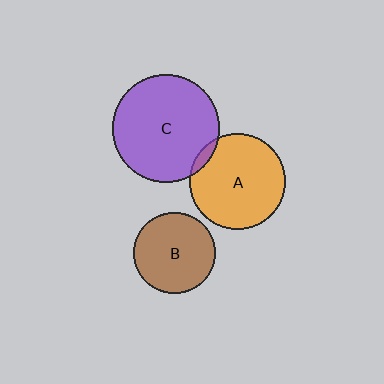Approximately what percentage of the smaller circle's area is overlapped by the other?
Approximately 5%.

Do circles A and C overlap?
Yes.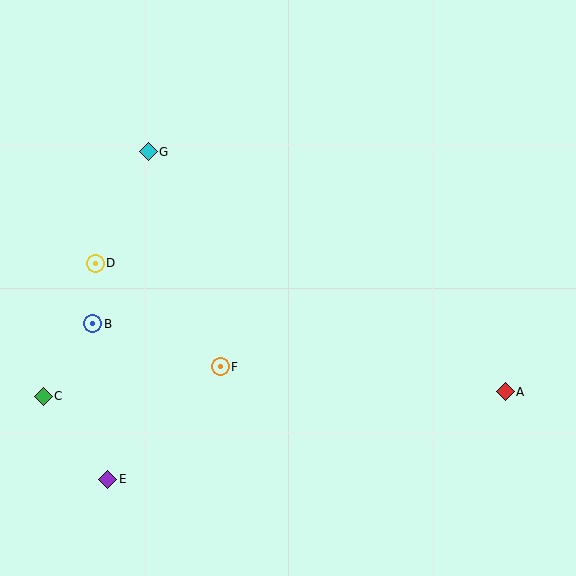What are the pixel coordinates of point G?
Point G is at (148, 152).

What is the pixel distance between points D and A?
The distance between D and A is 430 pixels.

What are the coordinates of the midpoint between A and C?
The midpoint between A and C is at (274, 394).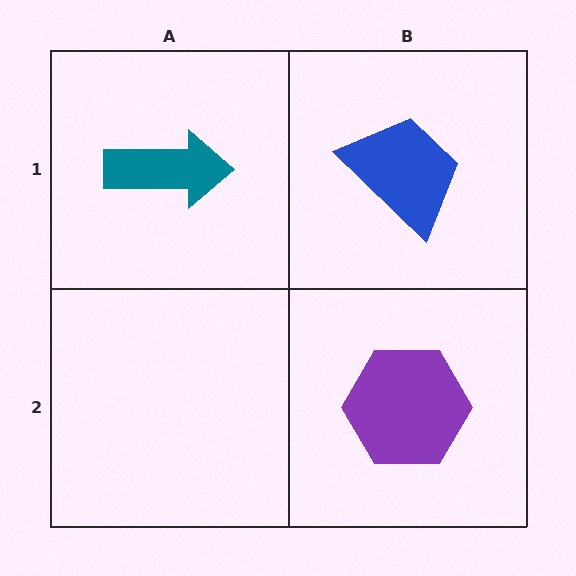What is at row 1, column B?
A blue trapezoid.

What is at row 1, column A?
A teal arrow.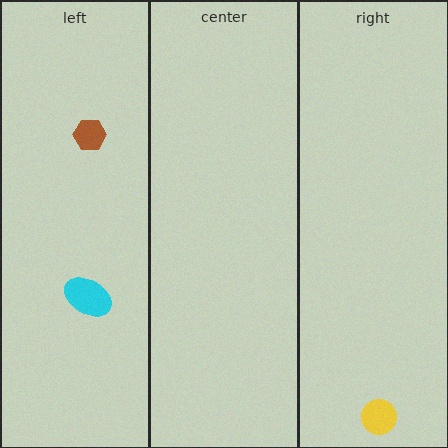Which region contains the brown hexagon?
The left region.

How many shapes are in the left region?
2.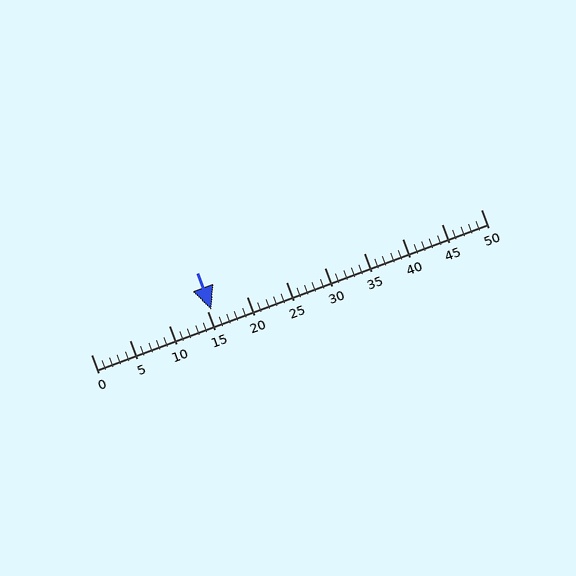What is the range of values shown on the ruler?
The ruler shows values from 0 to 50.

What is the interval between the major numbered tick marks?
The major tick marks are spaced 5 units apart.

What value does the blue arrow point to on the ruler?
The blue arrow points to approximately 16.